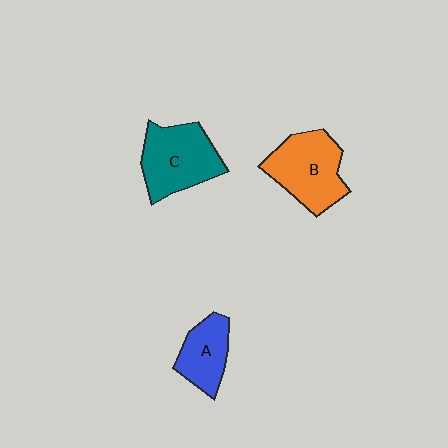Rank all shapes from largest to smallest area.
From largest to smallest: B (orange), C (teal), A (blue).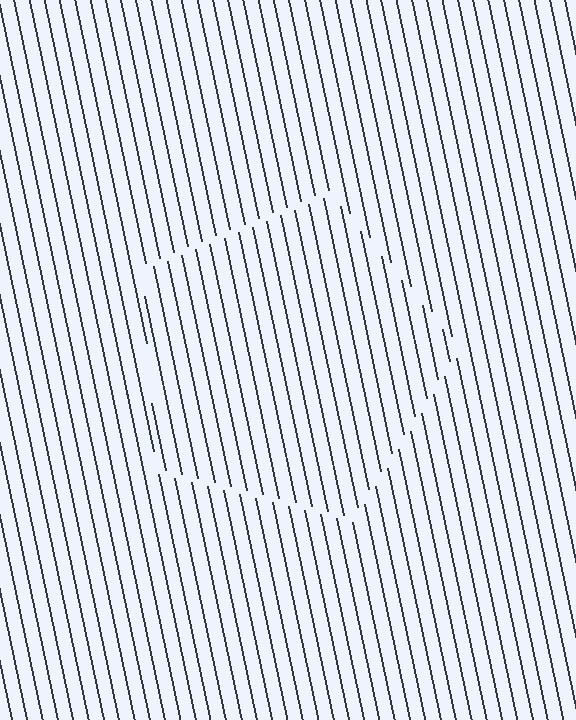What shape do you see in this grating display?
An illusory pentagon. The interior of the shape contains the same grating, shifted by half a period — the contour is defined by the phase discontinuity where line-ends from the inner and outer gratings abut.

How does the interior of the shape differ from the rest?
The interior of the shape contains the same grating, shifted by half a period — the contour is defined by the phase discontinuity where line-ends from the inner and outer gratings abut.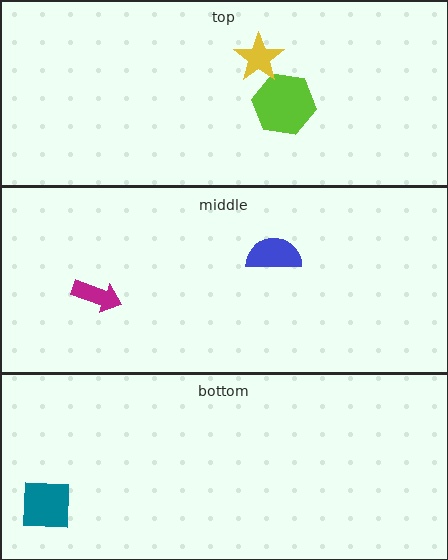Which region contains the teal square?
The bottom region.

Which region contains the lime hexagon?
The top region.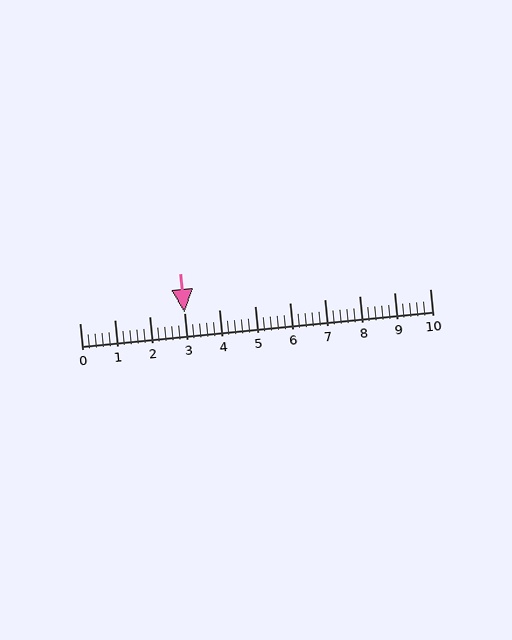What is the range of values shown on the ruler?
The ruler shows values from 0 to 10.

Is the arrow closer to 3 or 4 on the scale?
The arrow is closer to 3.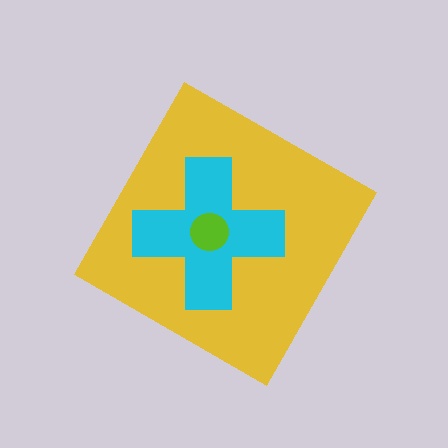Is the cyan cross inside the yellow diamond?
Yes.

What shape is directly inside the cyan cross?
The lime circle.